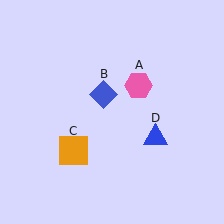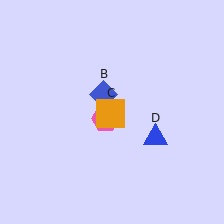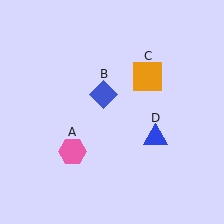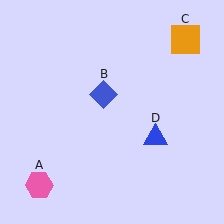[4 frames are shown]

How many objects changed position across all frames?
2 objects changed position: pink hexagon (object A), orange square (object C).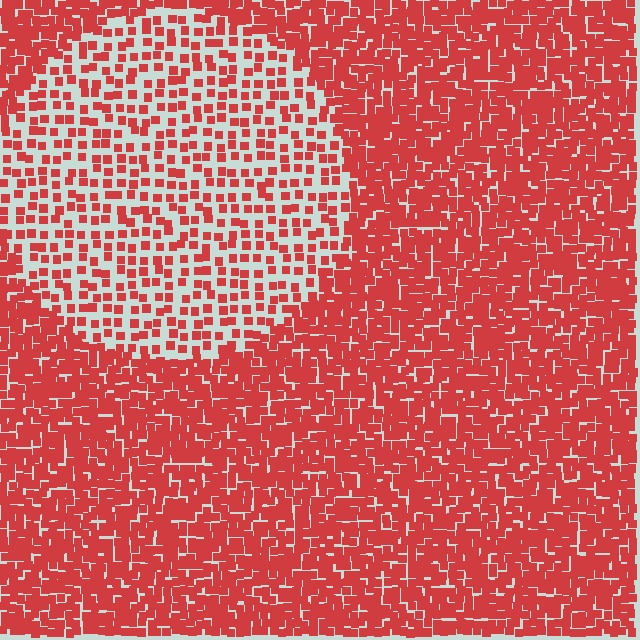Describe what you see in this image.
The image contains small red elements arranged at two different densities. A circle-shaped region is visible where the elements are less densely packed than the surrounding area.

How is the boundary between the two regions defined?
The boundary is defined by a change in element density (approximately 2.4x ratio). All elements are the same color, size, and shape.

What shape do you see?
I see a circle.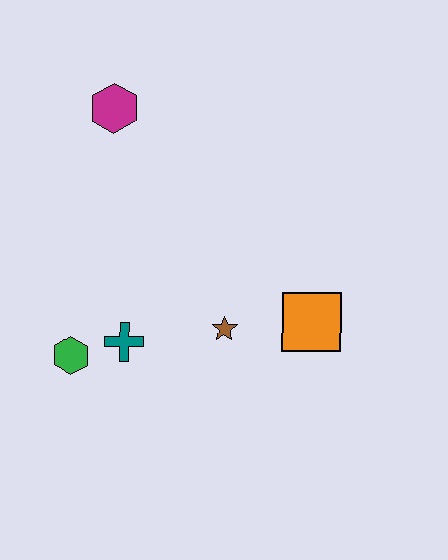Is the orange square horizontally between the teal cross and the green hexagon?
No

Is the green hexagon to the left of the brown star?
Yes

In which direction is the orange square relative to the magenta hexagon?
The orange square is below the magenta hexagon.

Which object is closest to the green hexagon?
The teal cross is closest to the green hexagon.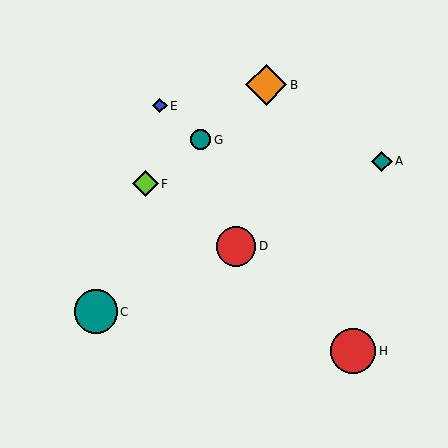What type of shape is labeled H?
Shape H is a red circle.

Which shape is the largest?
The red circle (labeled H) is the largest.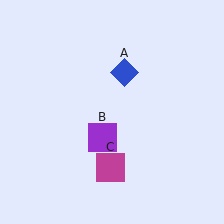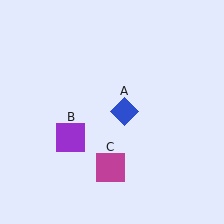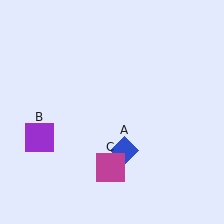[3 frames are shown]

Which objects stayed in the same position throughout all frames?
Magenta square (object C) remained stationary.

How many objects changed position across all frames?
2 objects changed position: blue diamond (object A), purple square (object B).